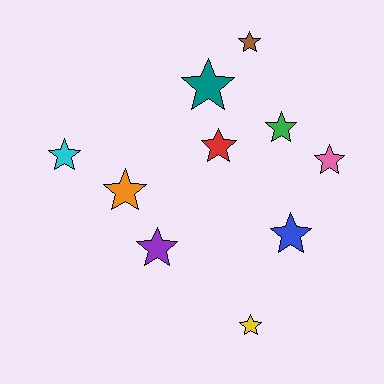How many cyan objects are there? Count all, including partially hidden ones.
There is 1 cyan object.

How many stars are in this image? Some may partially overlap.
There are 10 stars.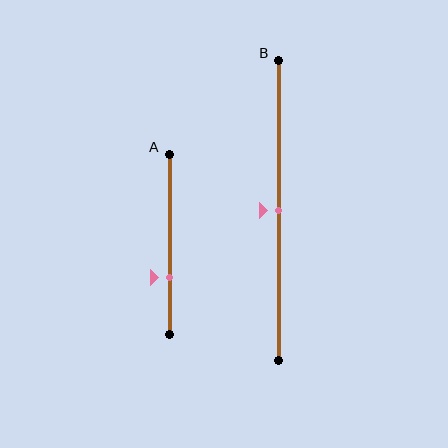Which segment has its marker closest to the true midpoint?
Segment B has its marker closest to the true midpoint.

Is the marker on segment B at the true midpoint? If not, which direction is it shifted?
Yes, the marker on segment B is at the true midpoint.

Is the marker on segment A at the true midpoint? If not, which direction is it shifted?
No, the marker on segment A is shifted downward by about 19% of the segment length.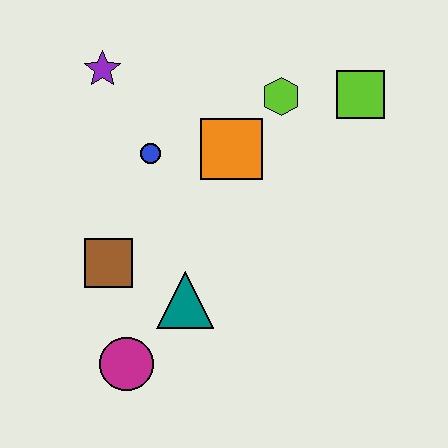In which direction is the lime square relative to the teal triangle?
The lime square is above the teal triangle.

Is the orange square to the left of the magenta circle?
No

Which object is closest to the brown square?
The teal triangle is closest to the brown square.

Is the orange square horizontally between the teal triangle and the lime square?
Yes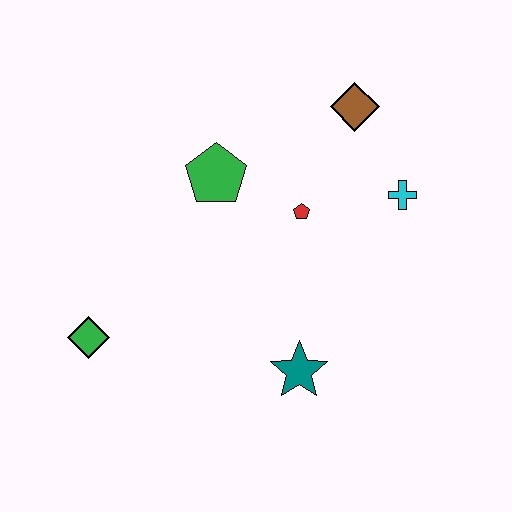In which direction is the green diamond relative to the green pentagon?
The green diamond is below the green pentagon.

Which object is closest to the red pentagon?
The green pentagon is closest to the red pentagon.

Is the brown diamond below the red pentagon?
No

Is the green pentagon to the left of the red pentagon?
Yes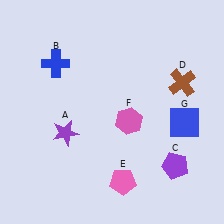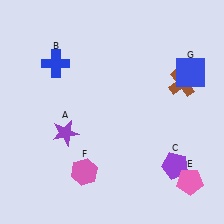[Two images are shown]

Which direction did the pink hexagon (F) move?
The pink hexagon (F) moved down.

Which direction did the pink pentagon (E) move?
The pink pentagon (E) moved right.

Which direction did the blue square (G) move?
The blue square (G) moved up.